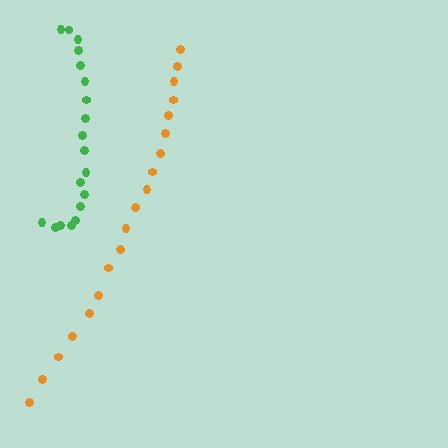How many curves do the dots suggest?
There are 2 distinct paths.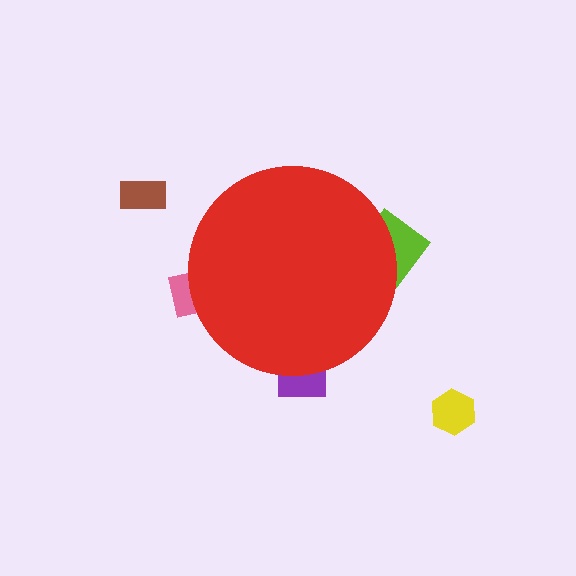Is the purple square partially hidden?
Yes, the purple square is partially hidden behind the red circle.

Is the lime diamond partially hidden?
Yes, the lime diamond is partially hidden behind the red circle.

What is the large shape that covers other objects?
A red circle.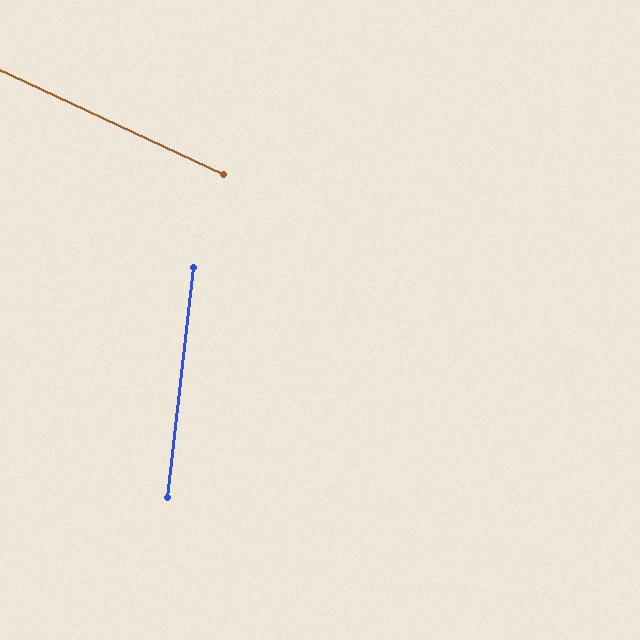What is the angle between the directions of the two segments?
Approximately 71 degrees.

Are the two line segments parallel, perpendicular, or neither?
Neither parallel nor perpendicular — they differ by about 71°.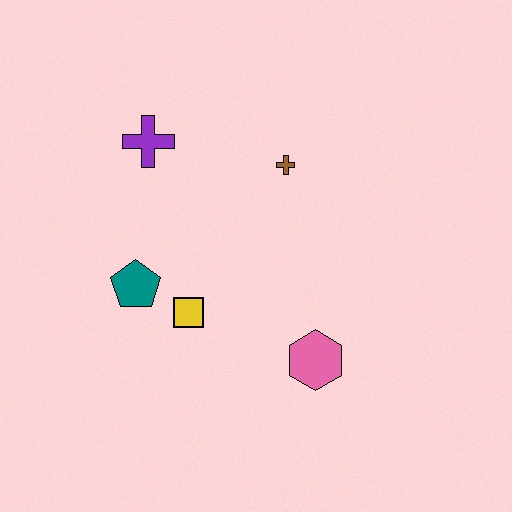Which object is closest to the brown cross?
The purple cross is closest to the brown cross.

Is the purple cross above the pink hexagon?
Yes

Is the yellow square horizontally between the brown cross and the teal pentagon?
Yes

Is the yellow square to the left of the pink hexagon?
Yes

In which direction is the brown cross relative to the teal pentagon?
The brown cross is to the right of the teal pentagon.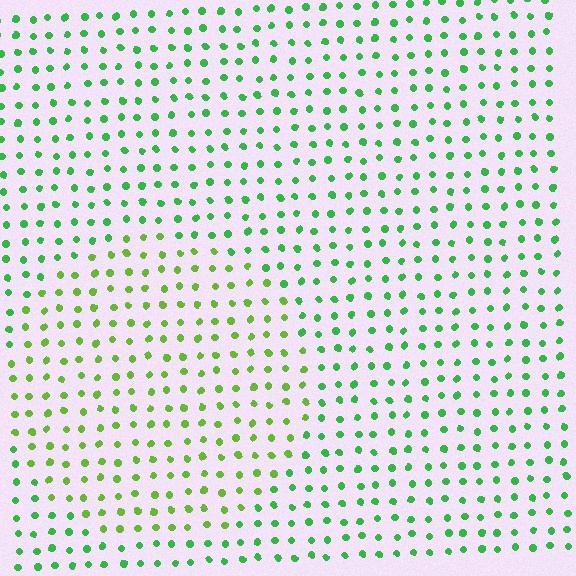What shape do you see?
I see a circle.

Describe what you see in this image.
The image is filled with small green elements in a uniform arrangement. A circle-shaped region is visible where the elements are tinted to a slightly different hue, forming a subtle color boundary.